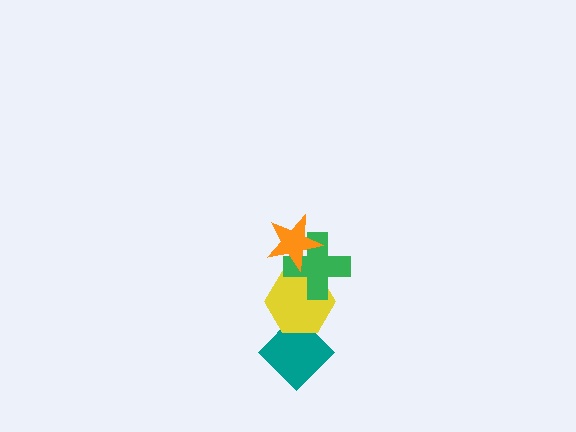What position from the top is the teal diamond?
The teal diamond is 4th from the top.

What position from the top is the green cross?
The green cross is 2nd from the top.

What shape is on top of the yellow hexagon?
The green cross is on top of the yellow hexagon.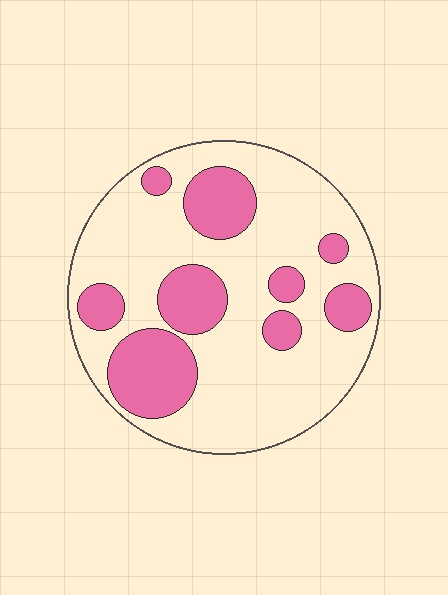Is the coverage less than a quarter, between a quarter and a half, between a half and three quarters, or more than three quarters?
Between a quarter and a half.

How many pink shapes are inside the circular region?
9.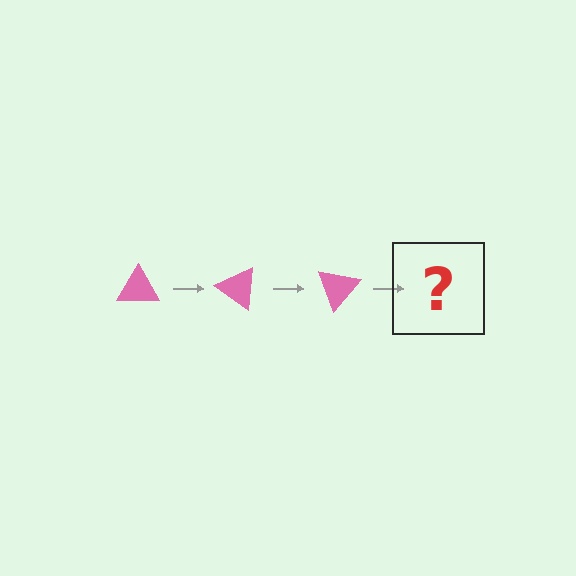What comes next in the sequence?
The next element should be a pink triangle rotated 105 degrees.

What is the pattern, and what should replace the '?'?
The pattern is that the triangle rotates 35 degrees each step. The '?' should be a pink triangle rotated 105 degrees.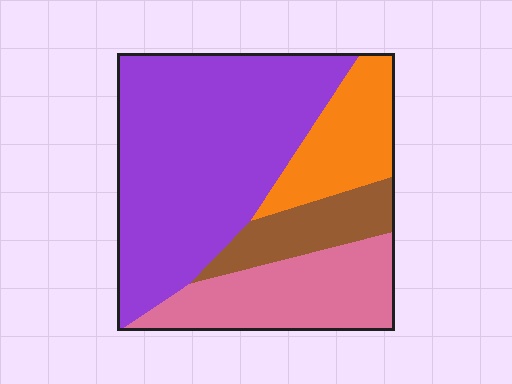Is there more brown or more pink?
Pink.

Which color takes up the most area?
Purple, at roughly 50%.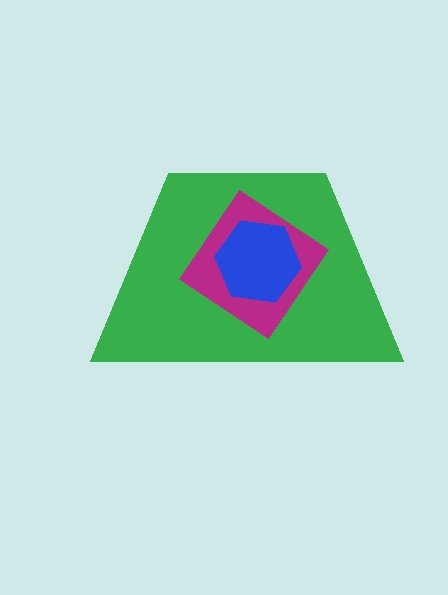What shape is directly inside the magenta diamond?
The blue hexagon.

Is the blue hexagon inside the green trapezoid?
Yes.